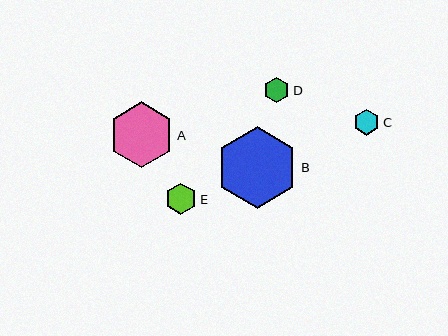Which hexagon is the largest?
Hexagon B is the largest with a size of approximately 81 pixels.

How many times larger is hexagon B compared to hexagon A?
Hexagon B is approximately 1.2 times the size of hexagon A.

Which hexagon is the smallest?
Hexagon D is the smallest with a size of approximately 25 pixels.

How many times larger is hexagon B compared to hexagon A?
Hexagon B is approximately 1.2 times the size of hexagon A.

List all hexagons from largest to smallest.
From largest to smallest: B, A, E, C, D.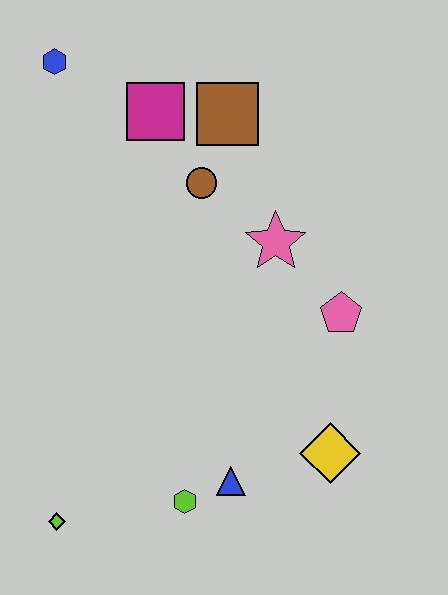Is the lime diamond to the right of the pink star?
No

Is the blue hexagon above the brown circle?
Yes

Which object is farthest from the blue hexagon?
The yellow diamond is farthest from the blue hexagon.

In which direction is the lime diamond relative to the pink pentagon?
The lime diamond is to the left of the pink pentagon.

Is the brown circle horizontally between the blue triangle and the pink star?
No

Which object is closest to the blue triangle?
The lime hexagon is closest to the blue triangle.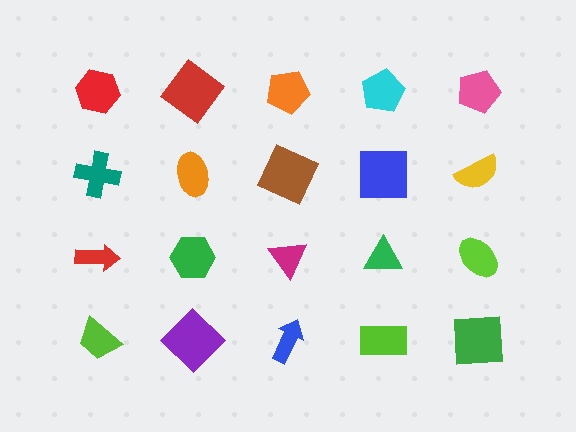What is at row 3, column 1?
A red arrow.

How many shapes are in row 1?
5 shapes.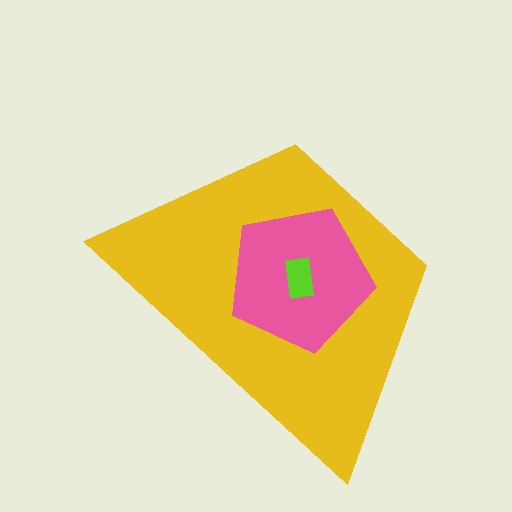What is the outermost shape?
The yellow trapezoid.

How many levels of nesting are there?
3.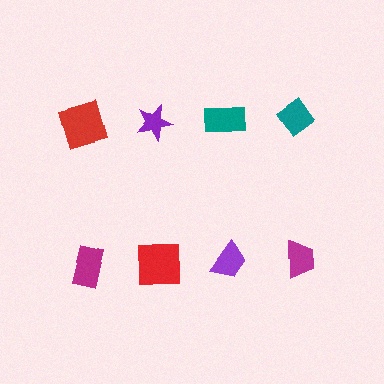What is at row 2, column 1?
A magenta rectangle.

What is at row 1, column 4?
A teal diamond.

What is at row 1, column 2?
A purple star.